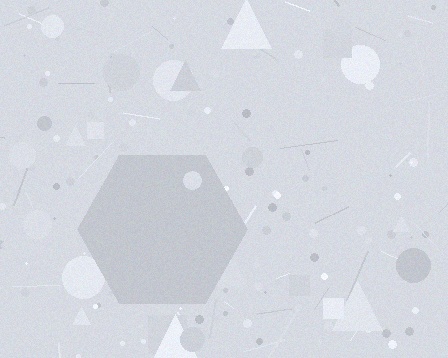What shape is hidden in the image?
A hexagon is hidden in the image.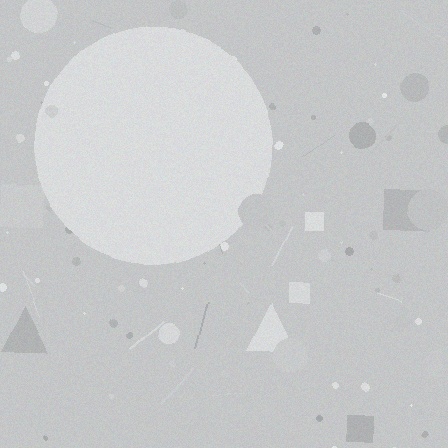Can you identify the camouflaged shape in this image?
The camouflaged shape is a circle.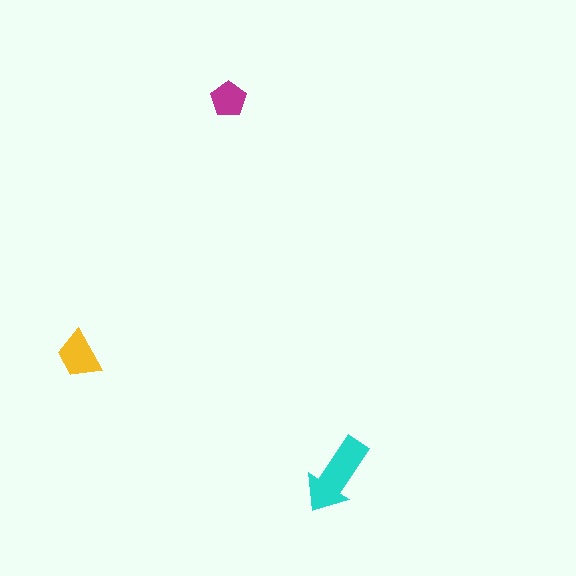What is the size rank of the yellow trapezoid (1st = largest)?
2nd.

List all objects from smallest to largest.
The magenta pentagon, the yellow trapezoid, the cyan arrow.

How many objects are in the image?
There are 3 objects in the image.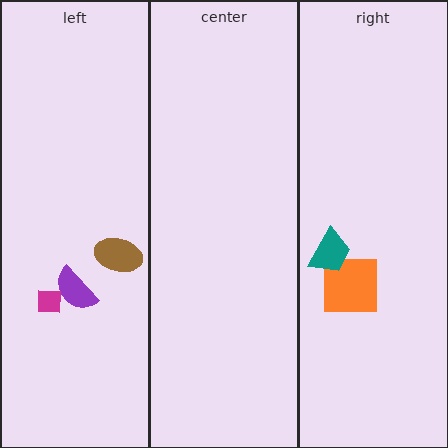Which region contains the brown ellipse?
The left region.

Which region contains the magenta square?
The left region.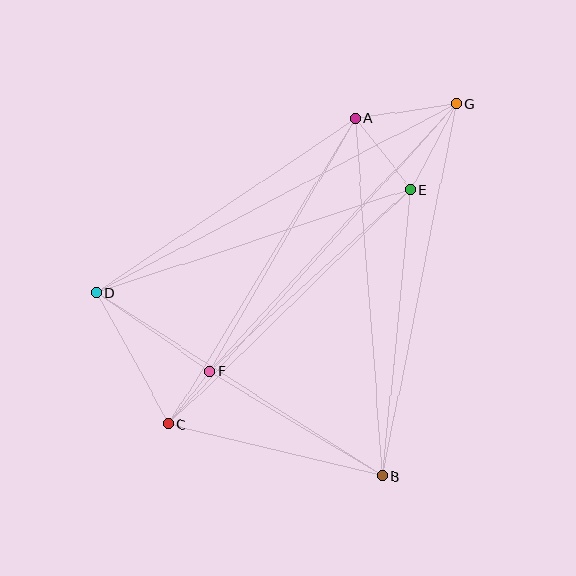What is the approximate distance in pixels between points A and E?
The distance between A and E is approximately 90 pixels.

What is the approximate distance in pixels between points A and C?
The distance between A and C is approximately 358 pixels.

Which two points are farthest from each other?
Points C and G are farthest from each other.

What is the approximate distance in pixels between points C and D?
The distance between C and D is approximately 150 pixels.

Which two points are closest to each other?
Points C and F are closest to each other.